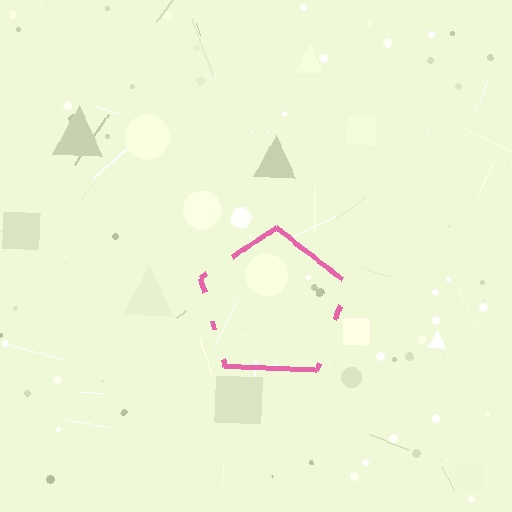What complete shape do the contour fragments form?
The contour fragments form a pentagon.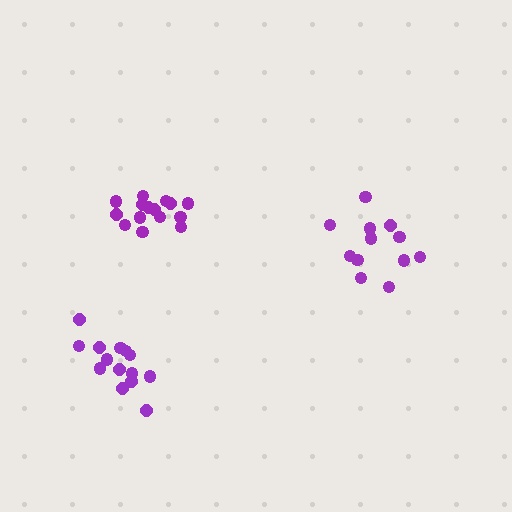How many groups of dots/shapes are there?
There are 3 groups.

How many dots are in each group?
Group 1: 14 dots, Group 2: 13 dots, Group 3: 15 dots (42 total).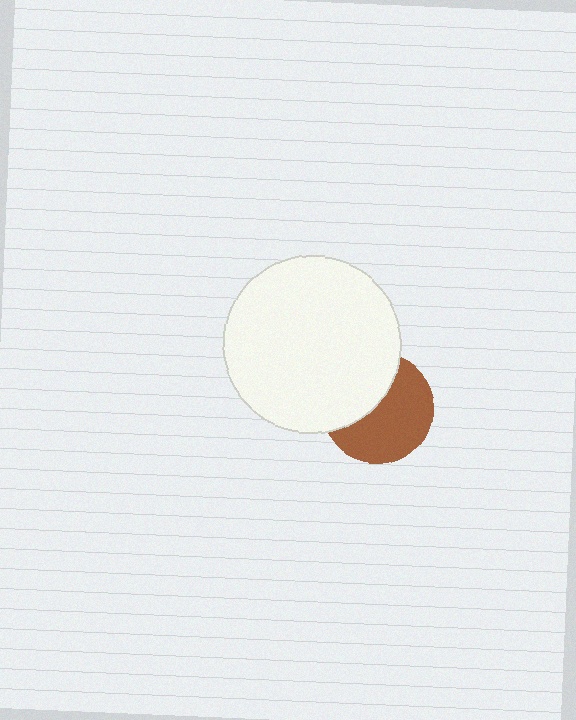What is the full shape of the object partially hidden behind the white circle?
The partially hidden object is a brown circle.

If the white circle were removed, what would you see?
You would see the complete brown circle.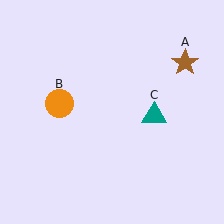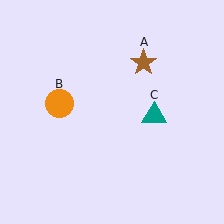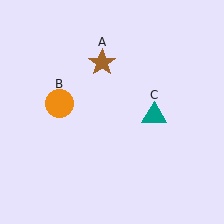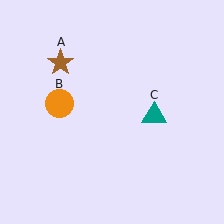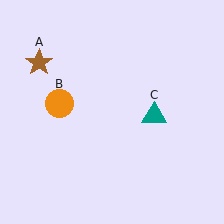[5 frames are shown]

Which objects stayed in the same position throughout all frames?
Orange circle (object B) and teal triangle (object C) remained stationary.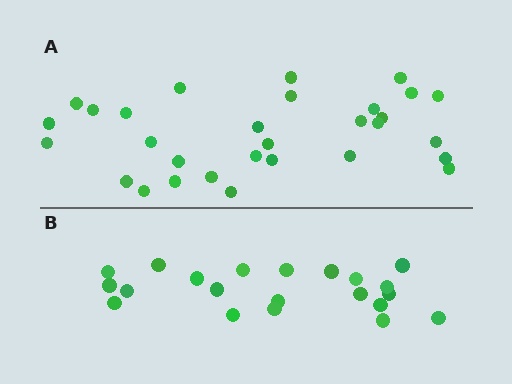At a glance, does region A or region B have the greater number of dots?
Region A (the top region) has more dots.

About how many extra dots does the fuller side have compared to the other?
Region A has roughly 8 or so more dots than region B.